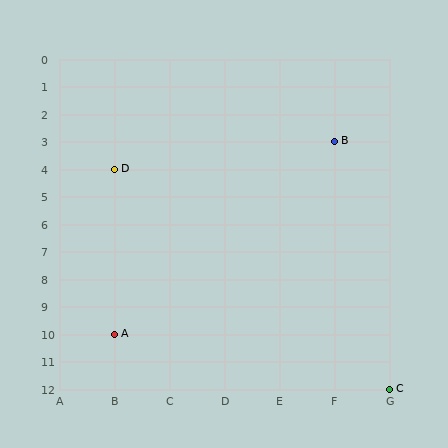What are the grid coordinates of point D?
Point D is at grid coordinates (B, 4).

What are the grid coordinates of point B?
Point B is at grid coordinates (F, 3).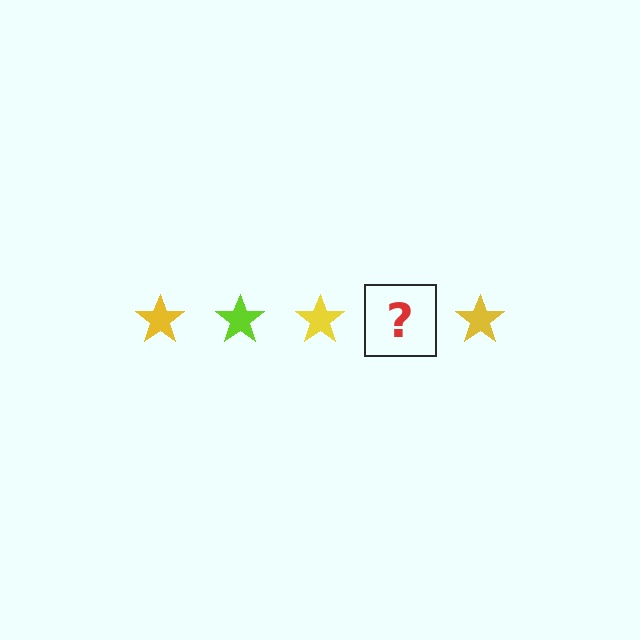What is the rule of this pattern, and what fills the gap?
The rule is that the pattern cycles through yellow, lime stars. The gap should be filled with a lime star.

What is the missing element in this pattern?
The missing element is a lime star.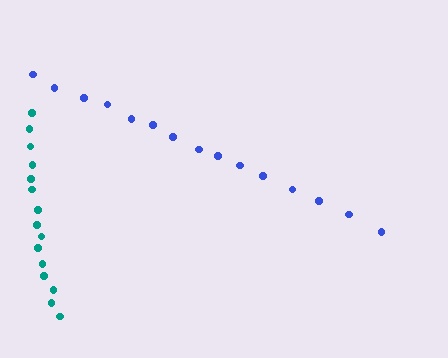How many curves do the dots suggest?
There are 2 distinct paths.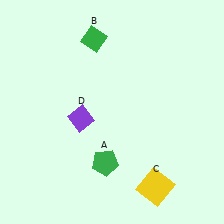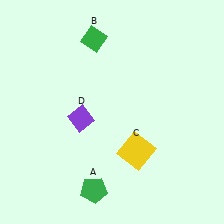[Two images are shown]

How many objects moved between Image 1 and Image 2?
2 objects moved between the two images.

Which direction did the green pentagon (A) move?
The green pentagon (A) moved down.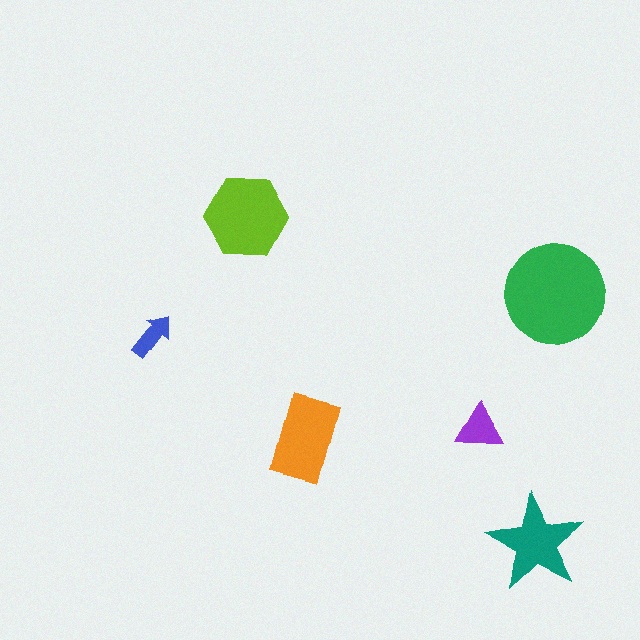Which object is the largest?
The green circle.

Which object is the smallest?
The blue arrow.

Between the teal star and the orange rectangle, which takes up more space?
The orange rectangle.